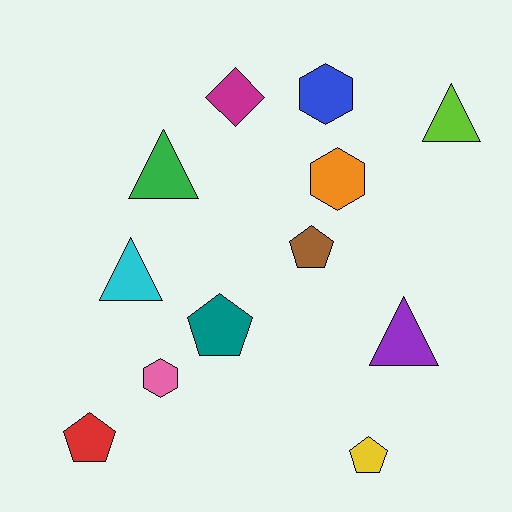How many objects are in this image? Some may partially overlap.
There are 12 objects.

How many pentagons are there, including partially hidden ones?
There are 4 pentagons.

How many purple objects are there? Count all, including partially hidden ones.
There is 1 purple object.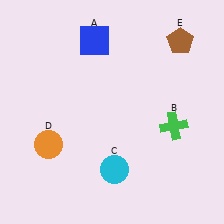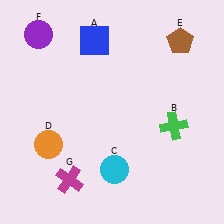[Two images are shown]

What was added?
A purple circle (F), a magenta cross (G) were added in Image 2.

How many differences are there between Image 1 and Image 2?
There are 2 differences between the two images.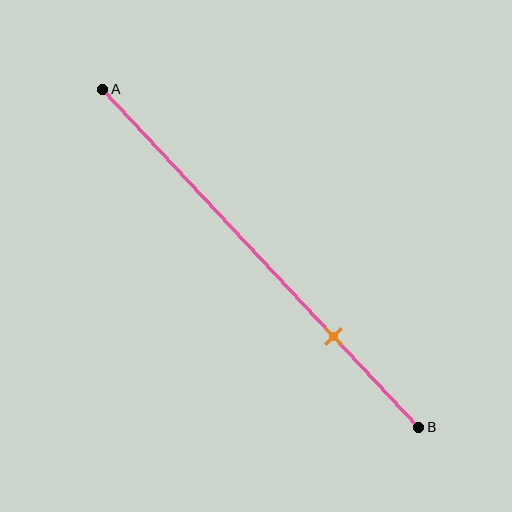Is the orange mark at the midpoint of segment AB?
No, the mark is at about 75% from A, not at the 50% midpoint.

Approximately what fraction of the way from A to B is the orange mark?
The orange mark is approximately 75% of the way from A to B.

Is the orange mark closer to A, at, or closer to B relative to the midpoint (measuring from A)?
The orange mark is closer to point B than the midpoint of segment AB.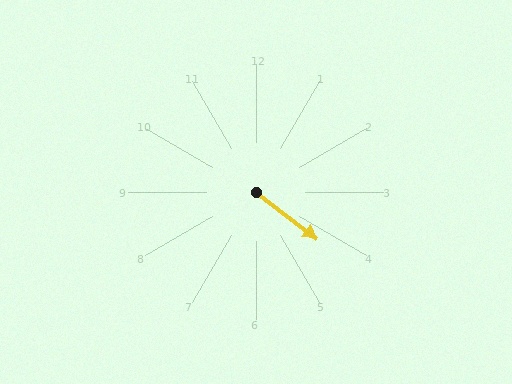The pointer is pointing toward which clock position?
Roughly 4 o'clock.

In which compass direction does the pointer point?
Southeast.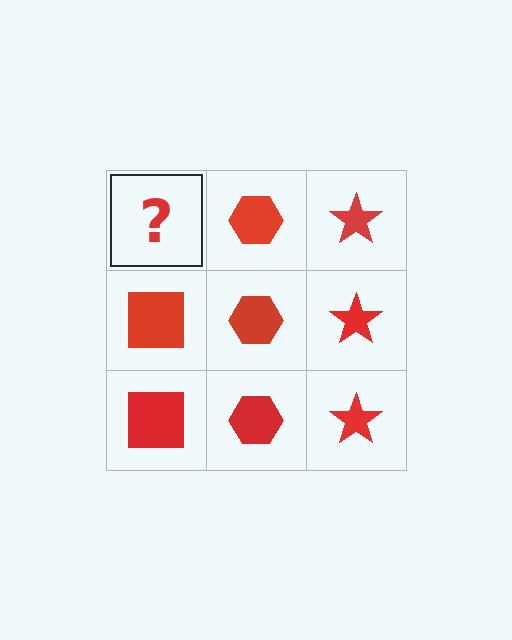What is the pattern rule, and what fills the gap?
The rule is that each column has a consistent shape. The gap should be filled with a red square.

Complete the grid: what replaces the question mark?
The question mark should be replaced with a red square.